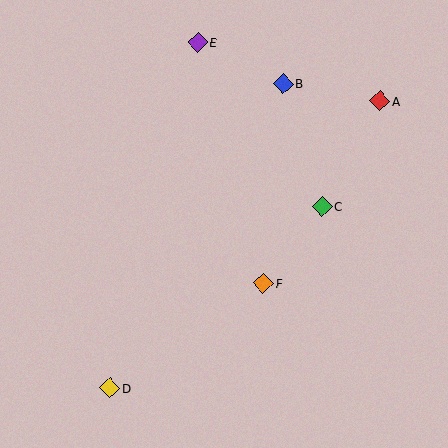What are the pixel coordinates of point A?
Point A is at (380, 101).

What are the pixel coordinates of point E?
Point E is at (198, 42).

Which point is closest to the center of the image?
Point F at (263, 283) is closest to the center.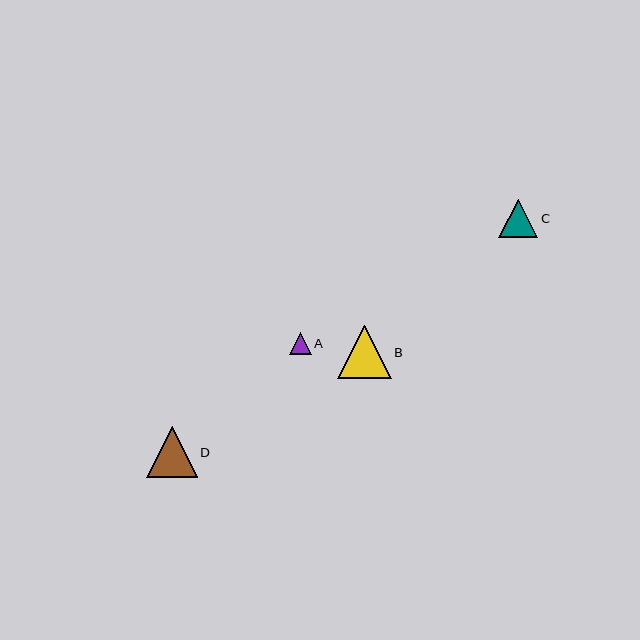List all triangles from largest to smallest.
From largest to smallest: B, D, C, A.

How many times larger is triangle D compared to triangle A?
Triangle D is approximately 2.3 times the size of triangle A.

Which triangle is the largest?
Triangle B is the largest with a size of approximately 54 pixels.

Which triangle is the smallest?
Triangle A is the smallest with a size of approximately 22 pixels.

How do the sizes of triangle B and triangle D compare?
Triangle B and triangle D are approximately the same size.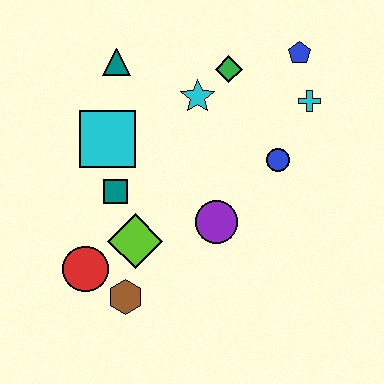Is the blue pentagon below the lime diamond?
No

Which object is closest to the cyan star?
The green diamond is closest to the cyan star.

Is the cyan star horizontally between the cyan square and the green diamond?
Yes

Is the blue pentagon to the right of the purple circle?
Yes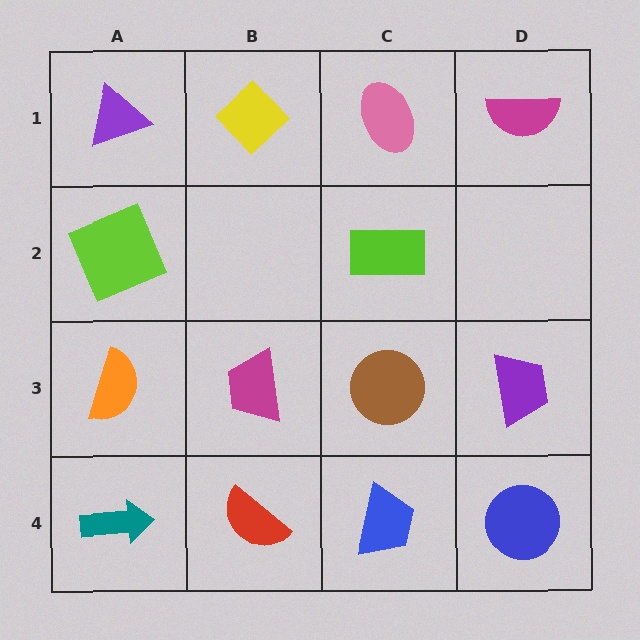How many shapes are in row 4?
4 shapes.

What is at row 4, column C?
A blue trapezoid.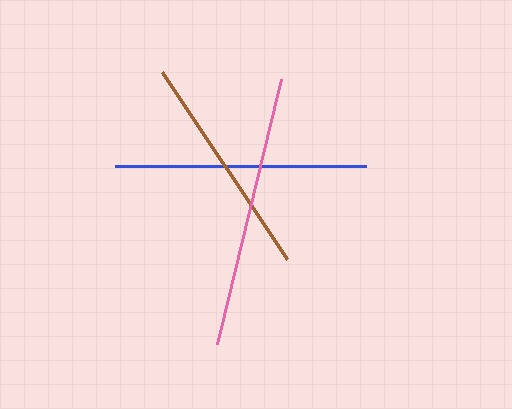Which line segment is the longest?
The pink line is the longest at approximately 273 pixels.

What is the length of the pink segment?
The pink segment is approximately 273 pixels long.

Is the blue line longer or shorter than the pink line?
The pink line is longer than the blue line.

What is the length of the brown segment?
The brown segment is approximately 225 pixels long.